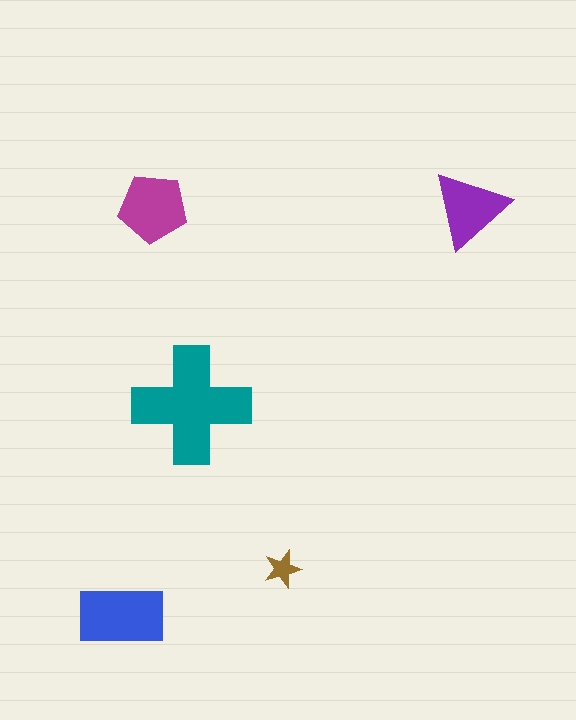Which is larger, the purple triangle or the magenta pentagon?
The magenta pentagon.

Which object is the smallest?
The brown star.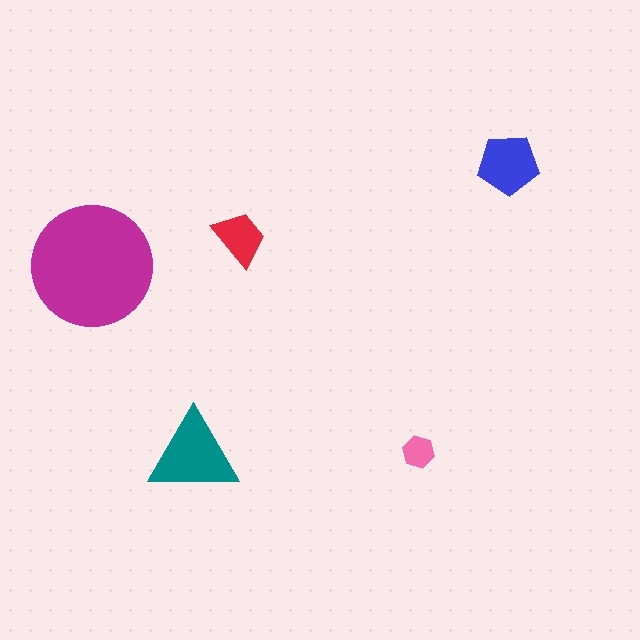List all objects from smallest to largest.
The pink hexagon, the red trapezoid, the blue pentagon, the teal triangle, the magenta circle.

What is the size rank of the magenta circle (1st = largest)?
1st.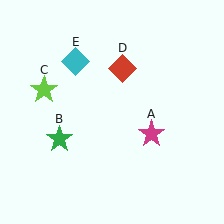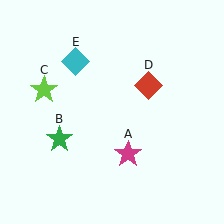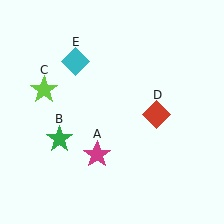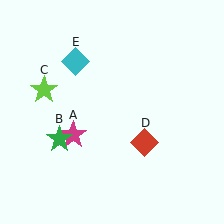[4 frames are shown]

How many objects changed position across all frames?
2 objects changed position: magenta star (object A), red diamond (object D).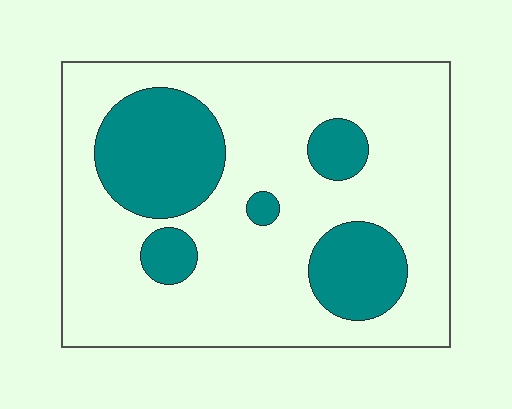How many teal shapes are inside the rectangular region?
5.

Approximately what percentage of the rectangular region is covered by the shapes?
Approximately 25%.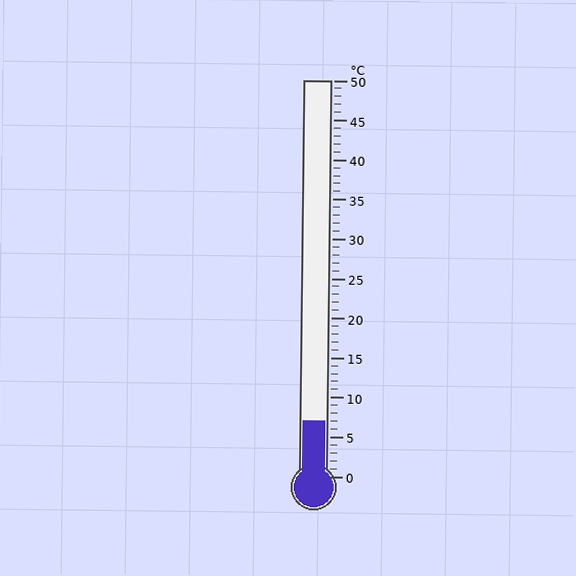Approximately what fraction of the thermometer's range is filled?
The thermometer is filled to approximately 15% of its range.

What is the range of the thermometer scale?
The thermometer scale ranges from 0°C to 50°C.